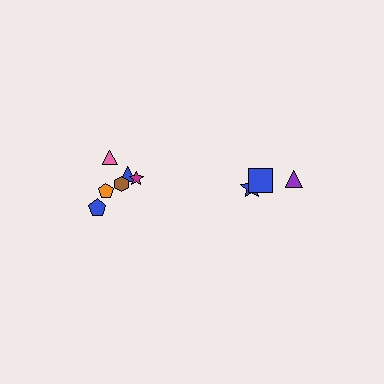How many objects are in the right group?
There are 3 objects.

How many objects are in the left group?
There are 6 objects.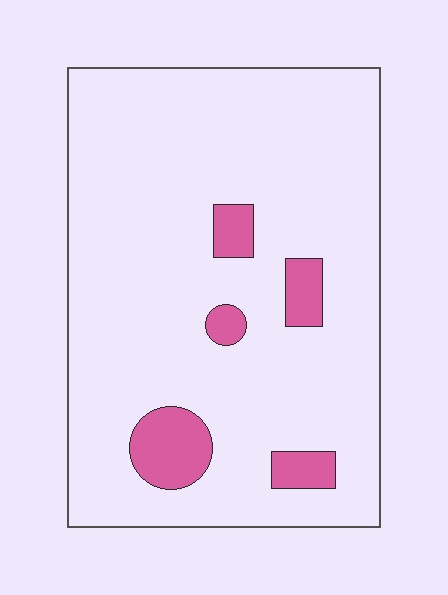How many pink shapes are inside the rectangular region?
5.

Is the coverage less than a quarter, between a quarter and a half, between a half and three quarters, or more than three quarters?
Less than a quarter.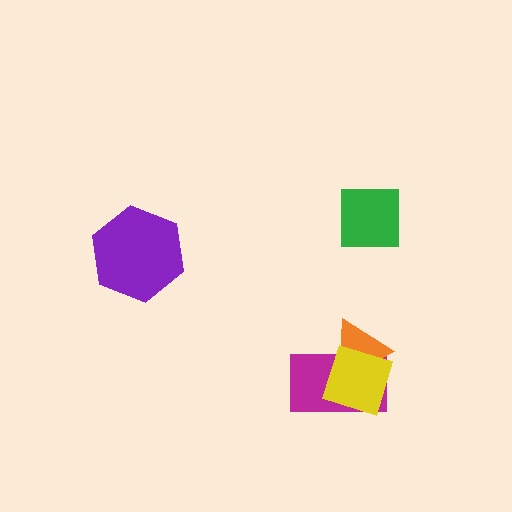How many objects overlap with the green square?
0 objects overlap with the green square.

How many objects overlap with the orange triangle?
2 objects overlap with the orange triangle.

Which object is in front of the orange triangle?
The yellow square is in front of the orange triangle.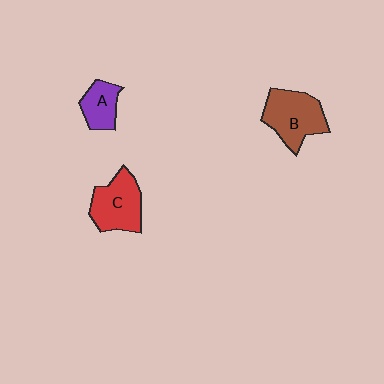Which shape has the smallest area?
Shape A (purple).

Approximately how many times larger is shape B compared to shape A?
Approximately 1.8 times.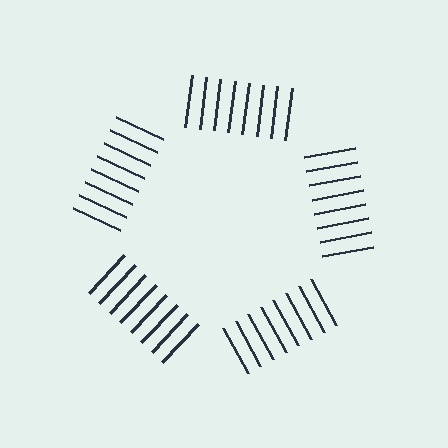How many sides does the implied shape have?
5 sides — the line-ends trace a pentagon.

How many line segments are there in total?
40 — 8 along each of the 5 edges.